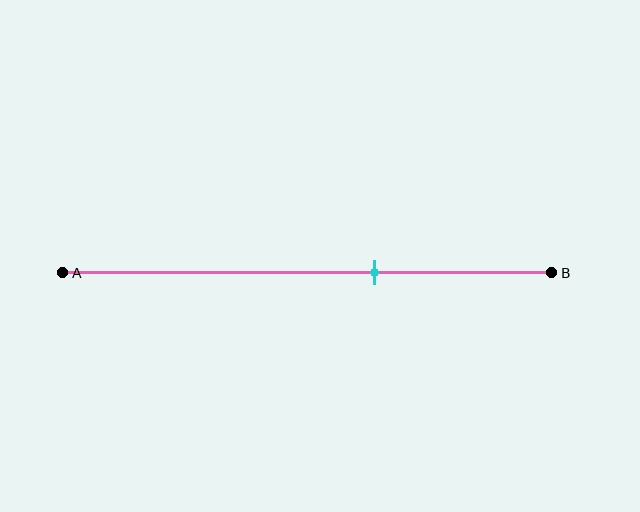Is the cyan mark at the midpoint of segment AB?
No, the mark is at about 65% from A, not at the 50% midpoint.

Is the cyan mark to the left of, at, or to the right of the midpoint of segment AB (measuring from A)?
The cyan mark is to the right of the midpoint of segment AB.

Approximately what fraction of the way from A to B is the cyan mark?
The cyan mark is approximately 65% of the way from A to B.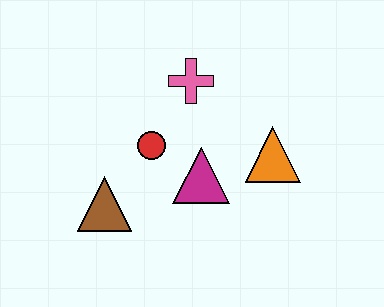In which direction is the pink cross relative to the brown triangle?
The pink cross is above the brown triangle.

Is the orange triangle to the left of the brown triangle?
No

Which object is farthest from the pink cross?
The brown triangle is farthest from the pink cross.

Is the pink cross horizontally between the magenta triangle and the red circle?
Yes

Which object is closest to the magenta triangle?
The red circle is closest to the magenta triangle.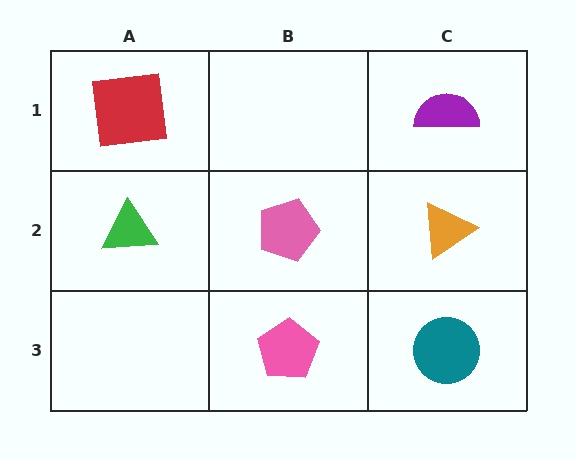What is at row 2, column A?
A green triangle.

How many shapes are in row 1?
2 shapes.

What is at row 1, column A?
A red square.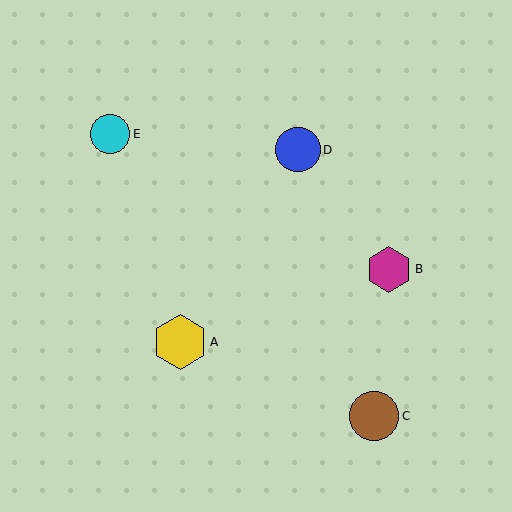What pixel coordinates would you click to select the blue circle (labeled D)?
Click at (298, 150) to select the blue circle D.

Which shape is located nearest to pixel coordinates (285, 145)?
The blue circle (labeled D) at (298, 150) is nearest to that location.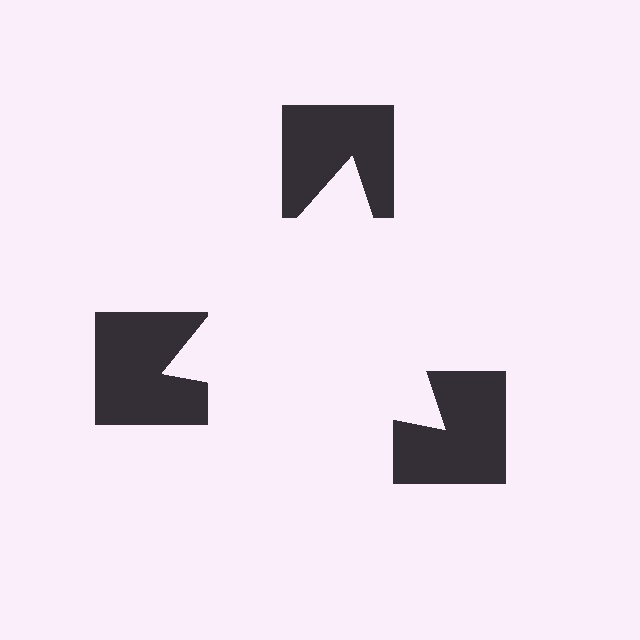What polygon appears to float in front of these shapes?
An illusory triangle — its edges are inferred from the aligned wedge cuts in the notched squares, not physically drawn.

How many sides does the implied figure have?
3 sides.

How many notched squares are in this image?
There are 3 — one at each vertex of the illusory triangle.